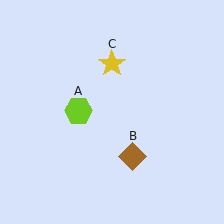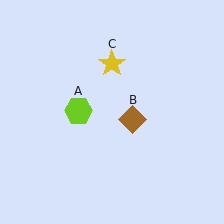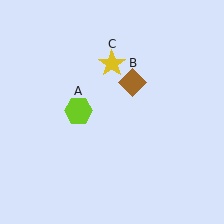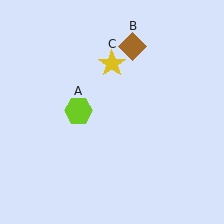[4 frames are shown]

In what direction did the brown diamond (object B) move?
The brown diamond (object B) moved up.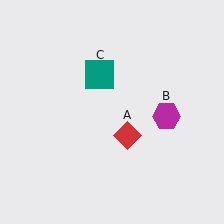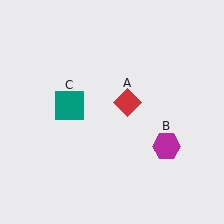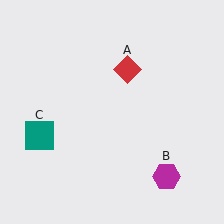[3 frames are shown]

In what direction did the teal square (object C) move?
The teal square (object C) moved down and to the left.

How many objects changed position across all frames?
3 objects changed position: red diamond (object A), magenta hexagon (object B), teal square (object C).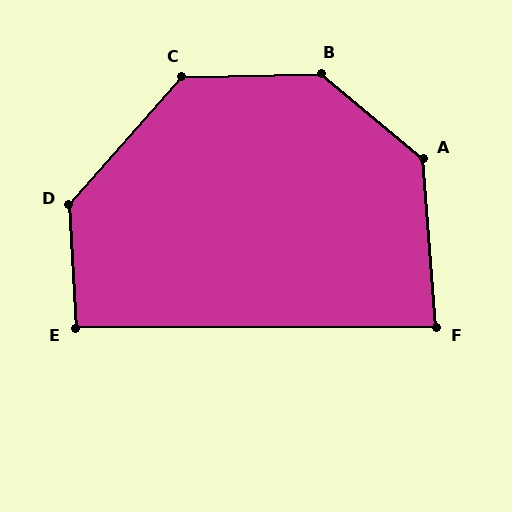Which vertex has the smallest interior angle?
F, at approximately 86 degrees.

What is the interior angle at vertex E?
Approximately 93 degrees (approximately right).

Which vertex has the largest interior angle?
B, at approximately 139 degrees.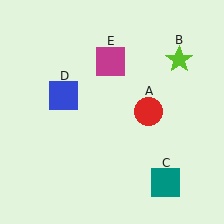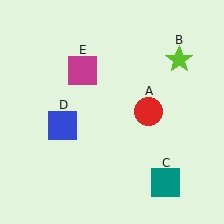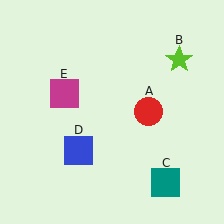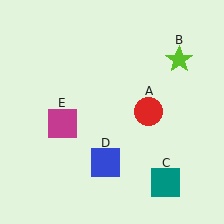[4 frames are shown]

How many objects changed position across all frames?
2 objects changed position: blue square (object D), magenta square (object E).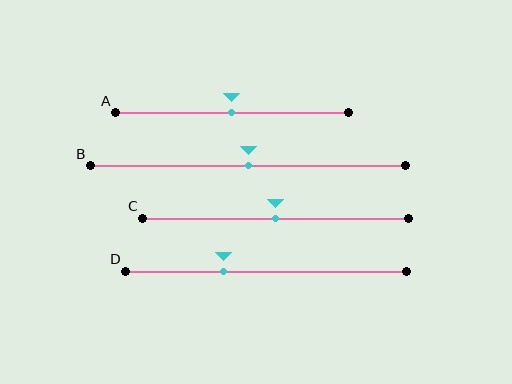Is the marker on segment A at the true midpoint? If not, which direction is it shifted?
Yes, the marker on segment A is at the true midpoint.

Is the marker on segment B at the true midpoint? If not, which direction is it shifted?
Yes, the marker on segment B is at the true midpoint.